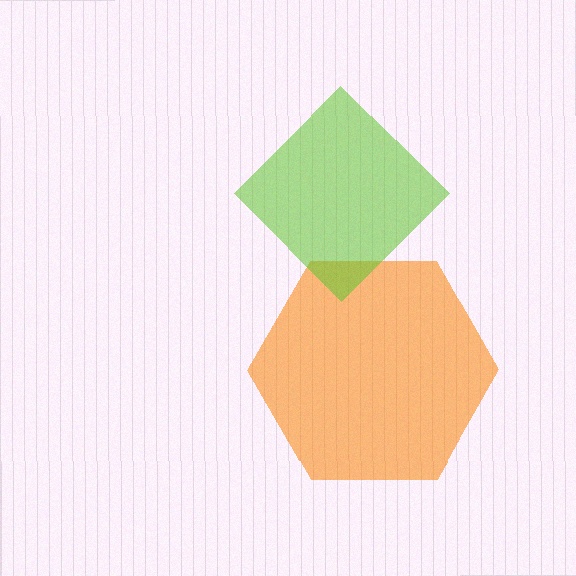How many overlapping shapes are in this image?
There are 2 overlapping shapes in the image.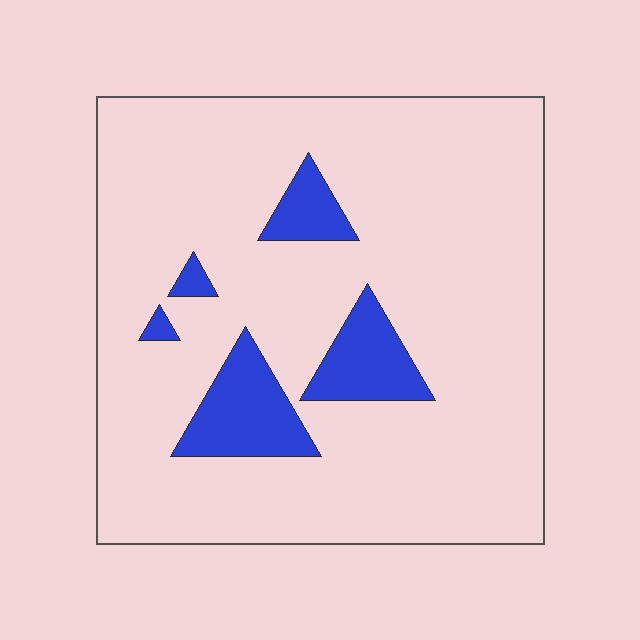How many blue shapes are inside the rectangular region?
5.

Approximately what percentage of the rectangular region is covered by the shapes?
Approximately 10%.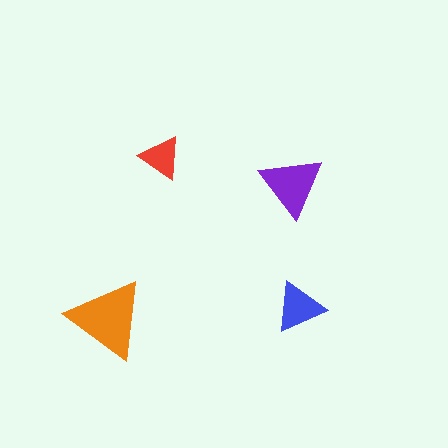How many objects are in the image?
There are 4 objects in the image.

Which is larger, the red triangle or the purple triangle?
The purple one.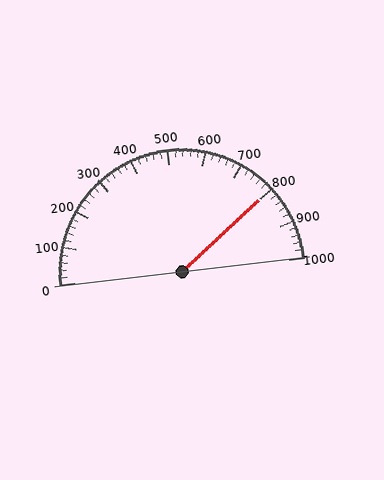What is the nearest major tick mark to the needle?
The nearest major tick mark is 800.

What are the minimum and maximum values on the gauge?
The gauge ranges from 0 to 1000.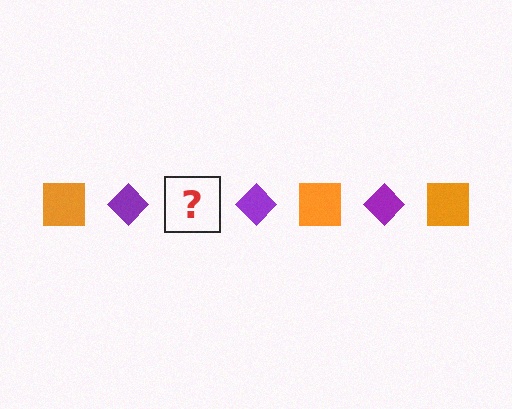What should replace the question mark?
The question mark should be replaced with an orange square.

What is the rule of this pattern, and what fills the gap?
The rule is that the pattern alternates between orange square and purple diamond. The gap should be filled with an orange square.